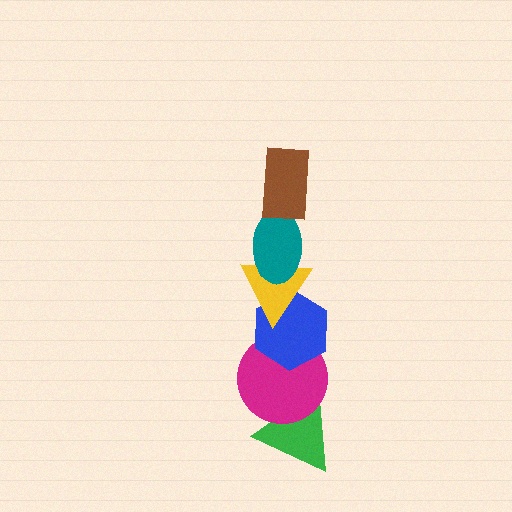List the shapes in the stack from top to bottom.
From top to bottom: the brown rectangle, the teal ellipse, the yellow triangle, the blue hexagon, the magenta circle, the green triangle.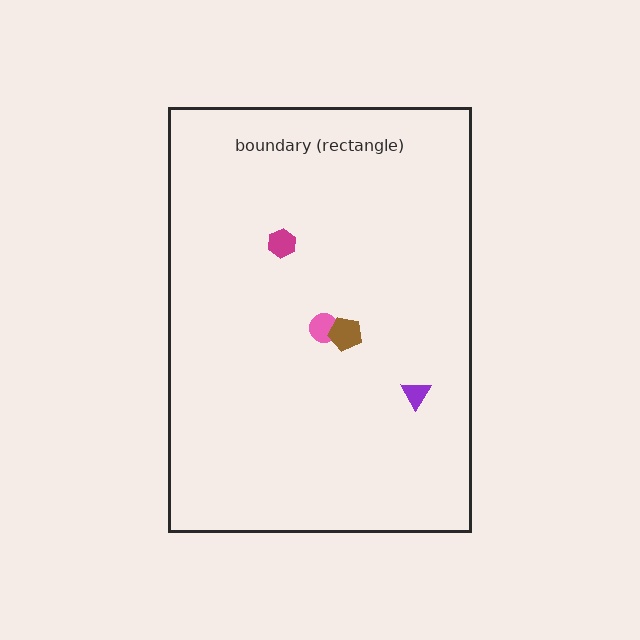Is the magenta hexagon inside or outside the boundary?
Inside.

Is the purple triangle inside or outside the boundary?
Inside.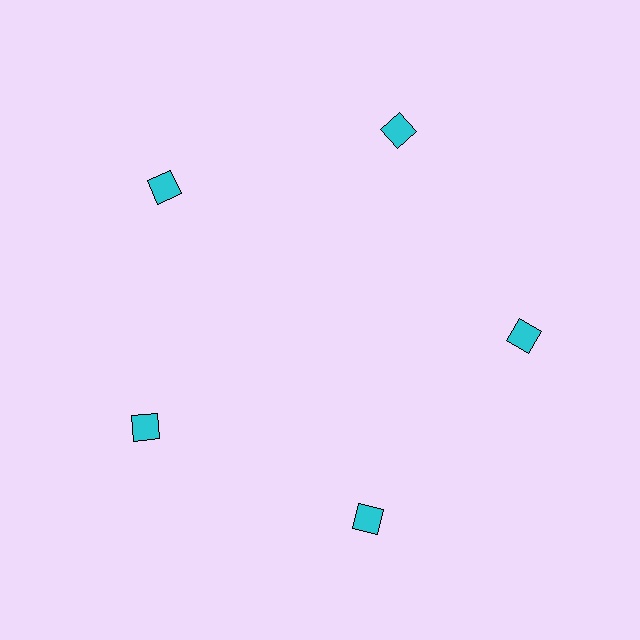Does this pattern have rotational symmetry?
Yes, this pattern has 5-fold rotational symmetry. It looks the same after rotating 72 degrees around the center.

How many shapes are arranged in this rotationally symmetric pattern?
There are 5 shapes, arranged in 5 groups of 1.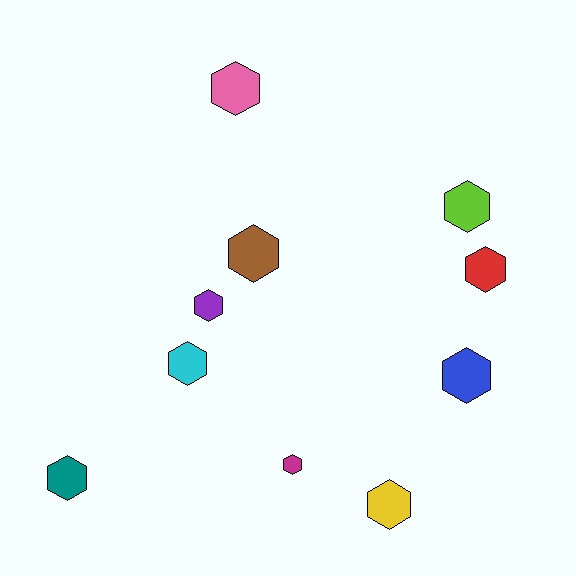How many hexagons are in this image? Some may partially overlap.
There are 10 hexagons.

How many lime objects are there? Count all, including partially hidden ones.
There is 1 lime object.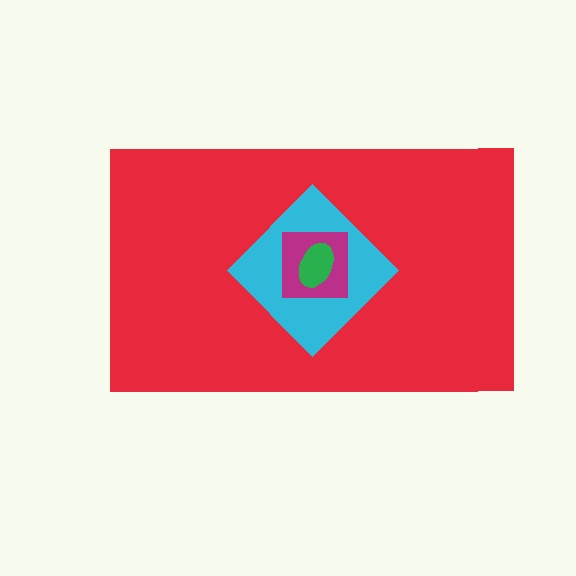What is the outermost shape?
The red rectangle.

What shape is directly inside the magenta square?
The green ellipse.